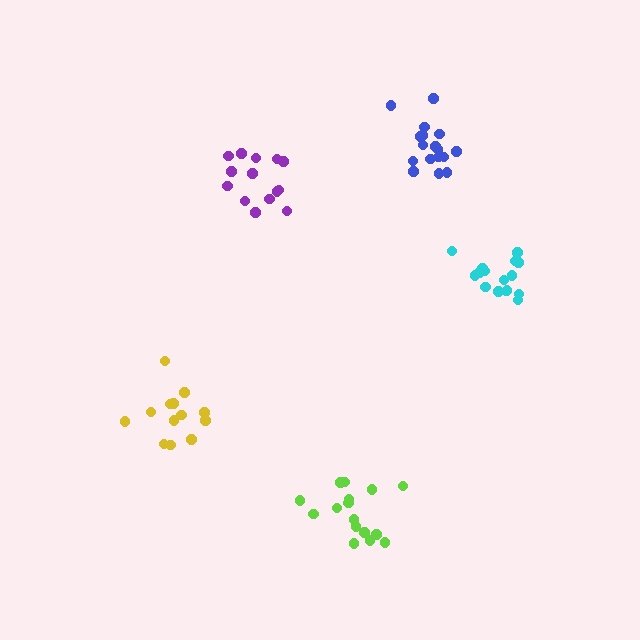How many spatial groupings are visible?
There are 5 spatial groupings.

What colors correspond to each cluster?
The clusters are colored: cyan, blue, yellow, purple, lime.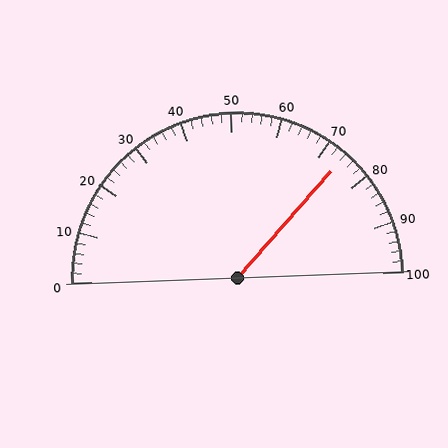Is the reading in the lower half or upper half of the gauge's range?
The reading is in the upper half of the range (0 to 100).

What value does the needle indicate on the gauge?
The needle indicates approximately 74.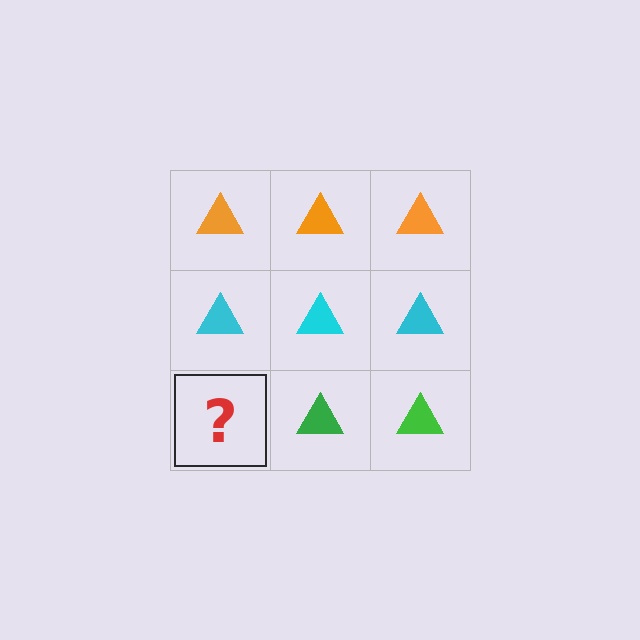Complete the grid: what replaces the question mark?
The question mark should be replaced with a green triangle.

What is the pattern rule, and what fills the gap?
The rule is that each row has a consistent color. The gap should be filled with a green triangle.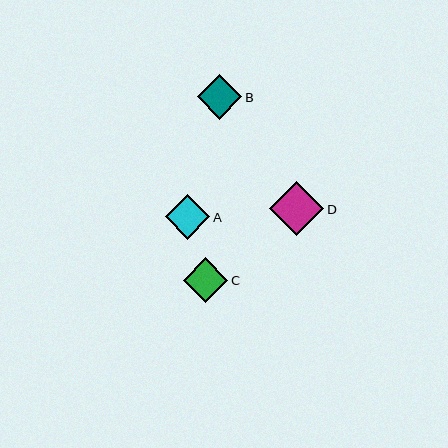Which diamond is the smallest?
Diamond A is the smallest with a size of approximately 44 pixels.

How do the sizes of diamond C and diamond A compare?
Diamond C and diamond A are approximately the same size.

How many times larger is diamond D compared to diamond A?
Diamond D is approximately 1.2 times the size of diamond A.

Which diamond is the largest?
Diamond D is the largest with a size of approximately 54 pixels.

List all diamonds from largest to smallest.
From largest to smallest: D, B, C, A.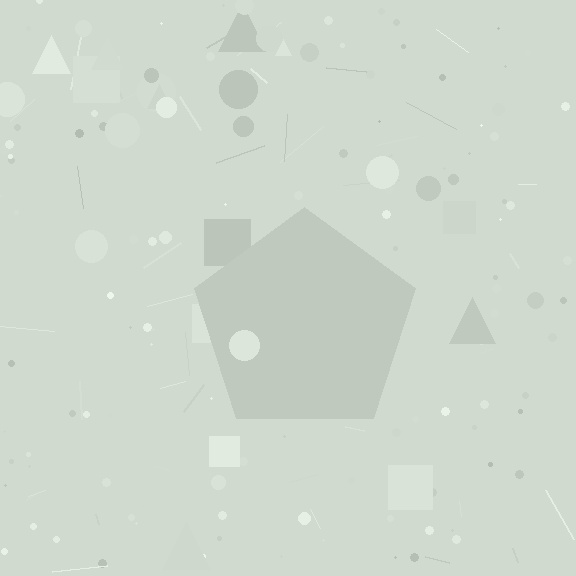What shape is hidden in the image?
A pentagon is hidden in the image.